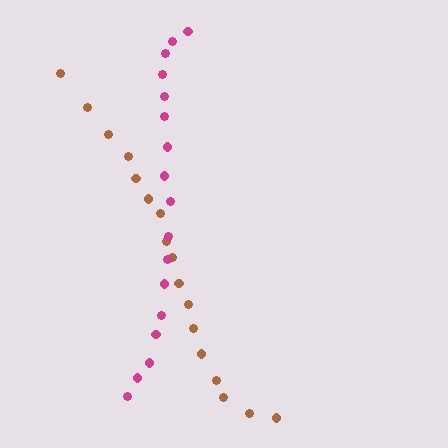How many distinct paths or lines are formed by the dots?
There are 2 distinct paths.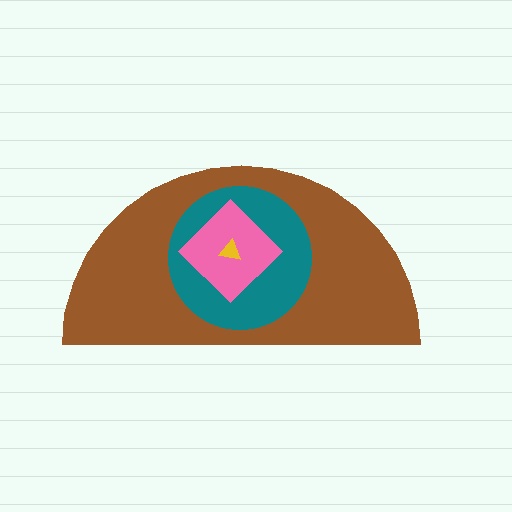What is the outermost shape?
The brown semicircle.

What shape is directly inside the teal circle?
The pink diamond.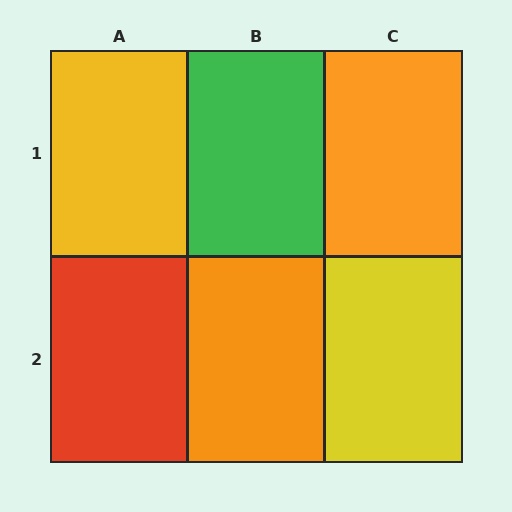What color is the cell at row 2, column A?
Red.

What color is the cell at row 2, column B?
Orange.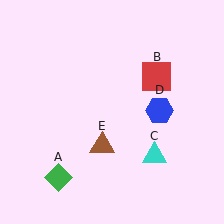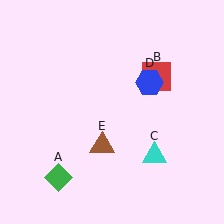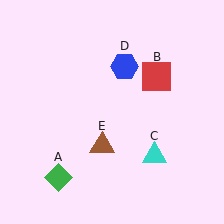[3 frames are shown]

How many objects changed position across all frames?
1 object changed position: blue hexagon (object D).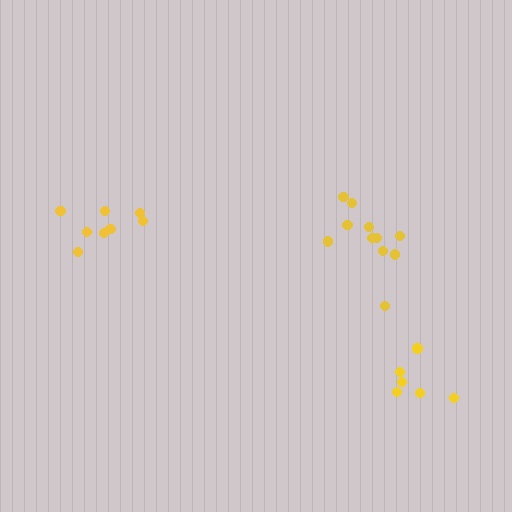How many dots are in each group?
Group 1: 11 dots, Group 2: 8 dots, Group 3: 6 dots (25 total).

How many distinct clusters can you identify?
There are 3 distinct clusters.